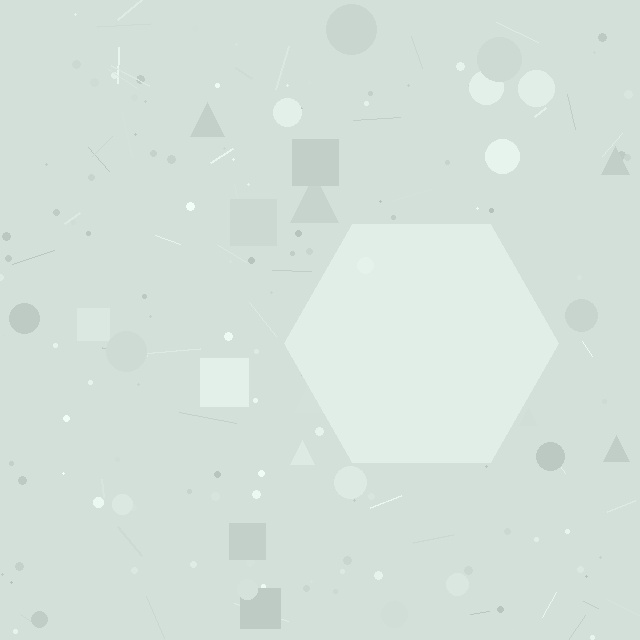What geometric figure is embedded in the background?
A hexagon is embedded in the background.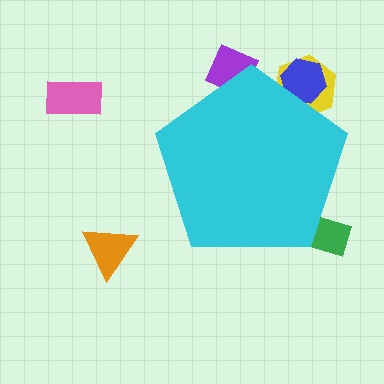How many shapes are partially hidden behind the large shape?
4 shapes are partially hidden.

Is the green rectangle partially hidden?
Yes, the green rectangle is partially hidden behind the cyan pentagon.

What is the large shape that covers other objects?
A cyan pentagon.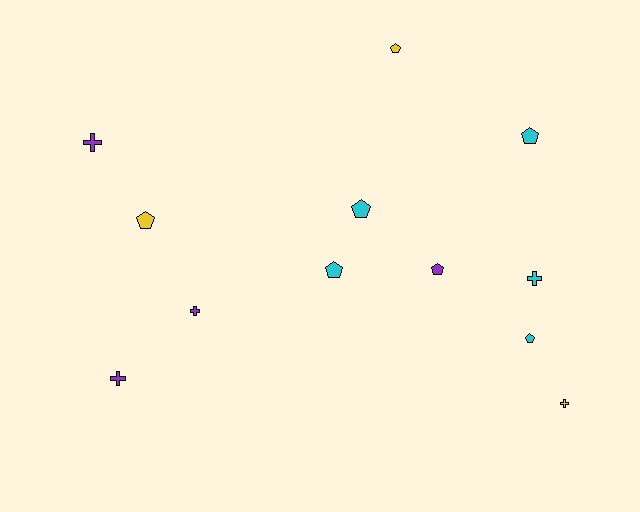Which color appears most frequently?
Cyan, with 5 objects.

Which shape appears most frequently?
Pentagon, with 7 objects.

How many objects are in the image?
There are 12 objects.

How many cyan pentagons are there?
There are 4 cyan pentagons.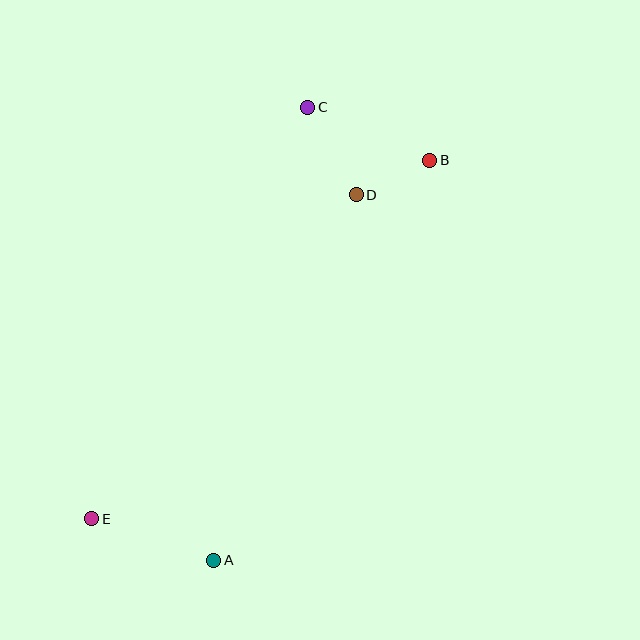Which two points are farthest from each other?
Points B and E are farthest from each other.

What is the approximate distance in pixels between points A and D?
The distance between A and D is approximately 392 pixels.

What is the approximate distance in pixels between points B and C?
The distance between B and C is approximately 133 pixels.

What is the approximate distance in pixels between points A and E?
The distance between A and E is approximately 129 pixels.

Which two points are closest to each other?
Points B and D are closest to each other.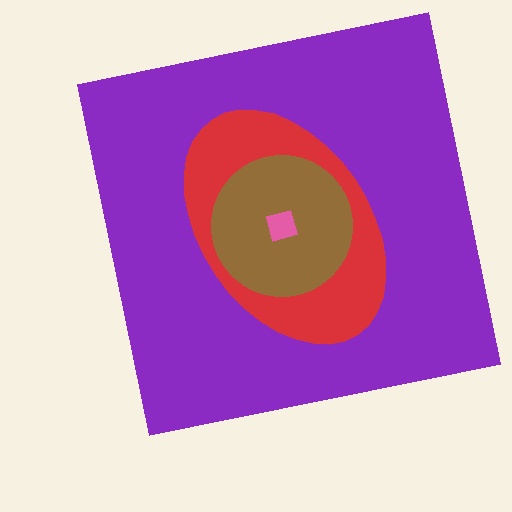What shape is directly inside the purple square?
The red ellipse.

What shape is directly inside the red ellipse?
The brown circle.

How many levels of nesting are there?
4.